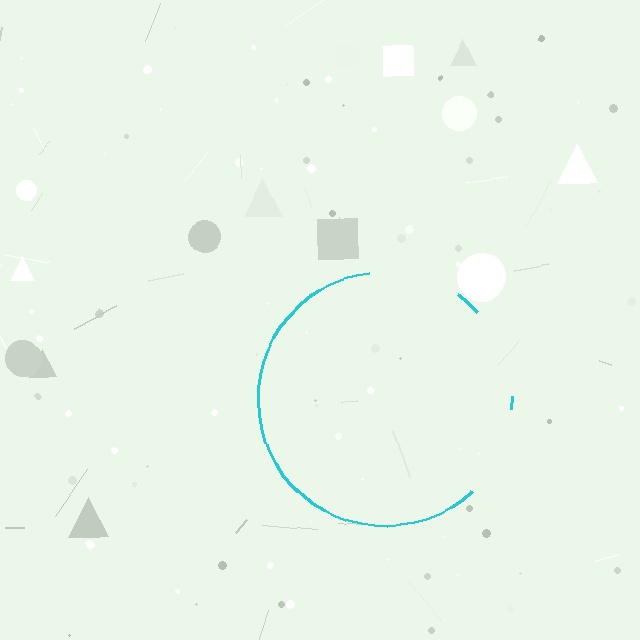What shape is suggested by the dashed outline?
The dashed outline suggests a circle.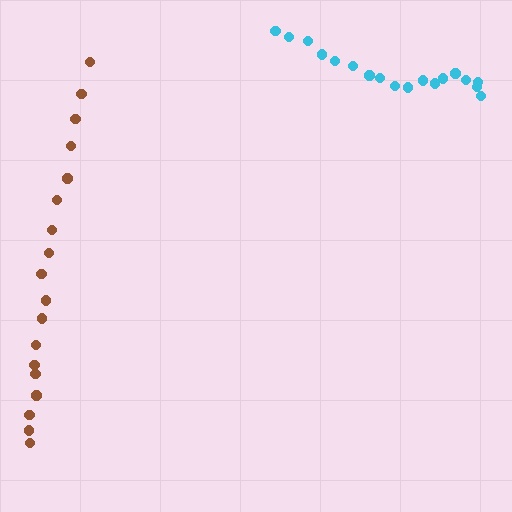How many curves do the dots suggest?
There are 2 distinct paths.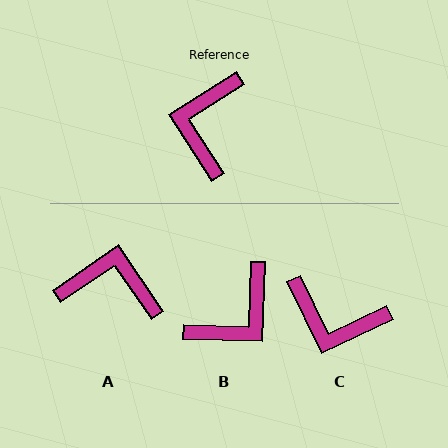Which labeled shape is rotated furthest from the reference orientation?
B, about 146 degrees away.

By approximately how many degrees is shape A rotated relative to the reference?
Approximately 88 degrees clockwise.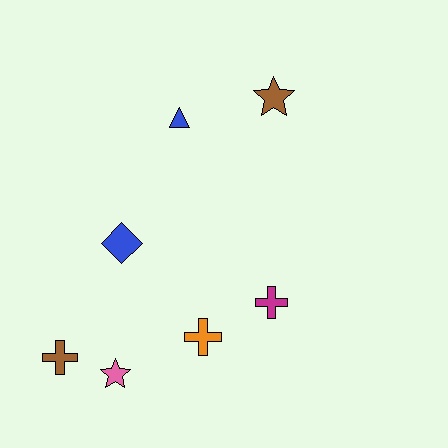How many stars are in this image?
There are 2 stars.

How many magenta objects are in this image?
There is 1 magenta object.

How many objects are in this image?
There are 7 objects.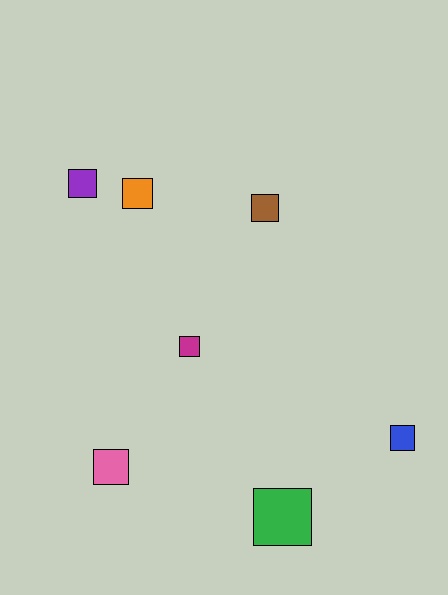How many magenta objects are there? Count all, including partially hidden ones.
There is 1 magenta object.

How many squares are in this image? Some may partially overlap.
There are 7 squares.